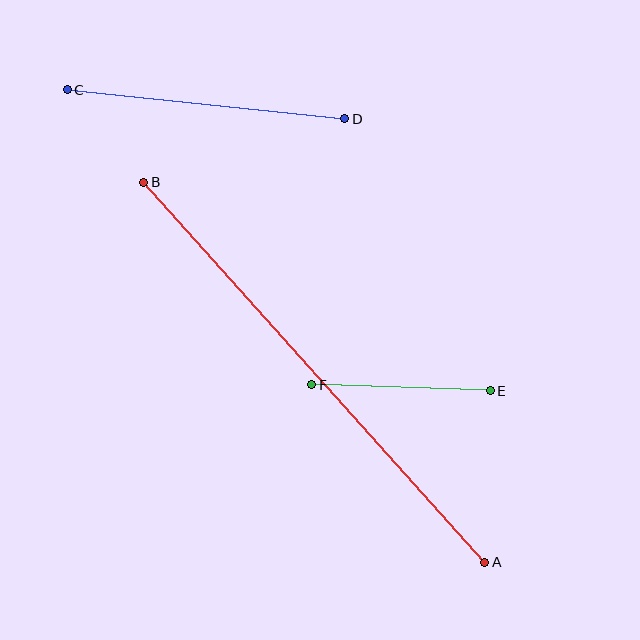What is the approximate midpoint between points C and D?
The midpoint is at approximately (206, 104) pixels.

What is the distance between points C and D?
The distance is approximately 279 pixels.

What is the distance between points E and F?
The distance is approximately 179 pixels.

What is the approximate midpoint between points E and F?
The midpoint is at approximately (401, 388) pixels.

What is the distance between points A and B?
The distance is approximately 511 pixels.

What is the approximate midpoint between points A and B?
The midpoint is at approximately (314, 372) pixels.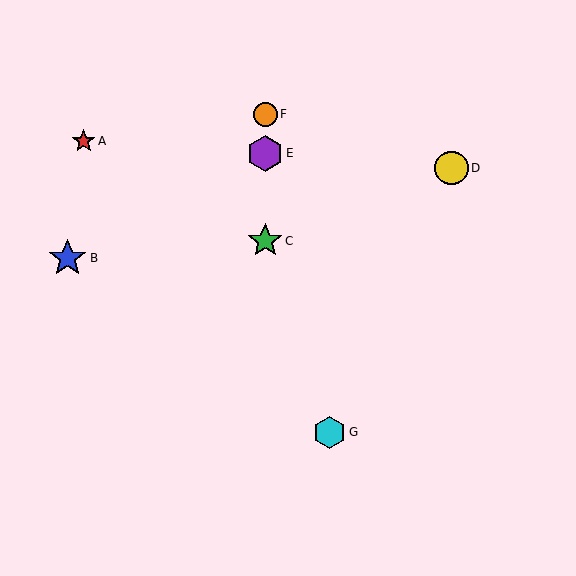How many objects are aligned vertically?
3 objects (C, E, F) are aligned vertically.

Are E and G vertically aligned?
No, E is at x≈265 and G is at x≈330.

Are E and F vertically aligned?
Yes, both are at x≈265.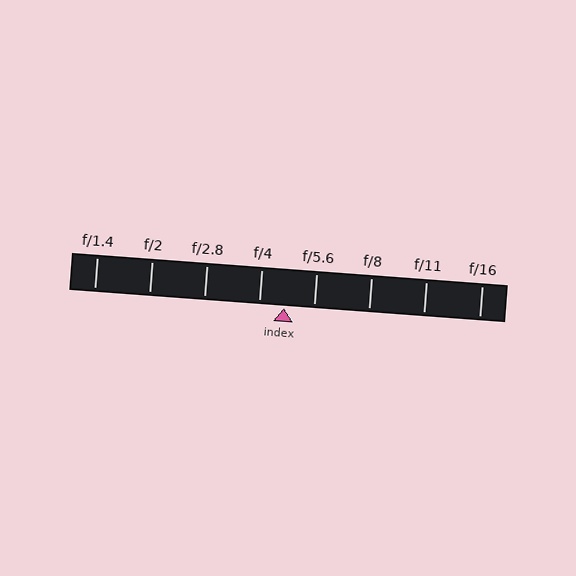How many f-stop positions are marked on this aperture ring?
There are 8 f-stop positions marked.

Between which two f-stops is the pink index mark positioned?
The index mark is between f/4 and f/5.6.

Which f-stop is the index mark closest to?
The index mark is closest to f/4.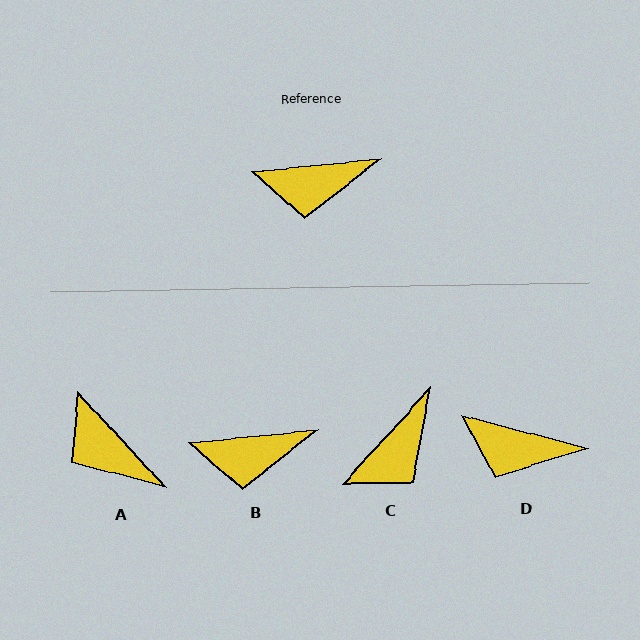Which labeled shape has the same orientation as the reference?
B.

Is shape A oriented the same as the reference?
No, it is off by about 53 degrees.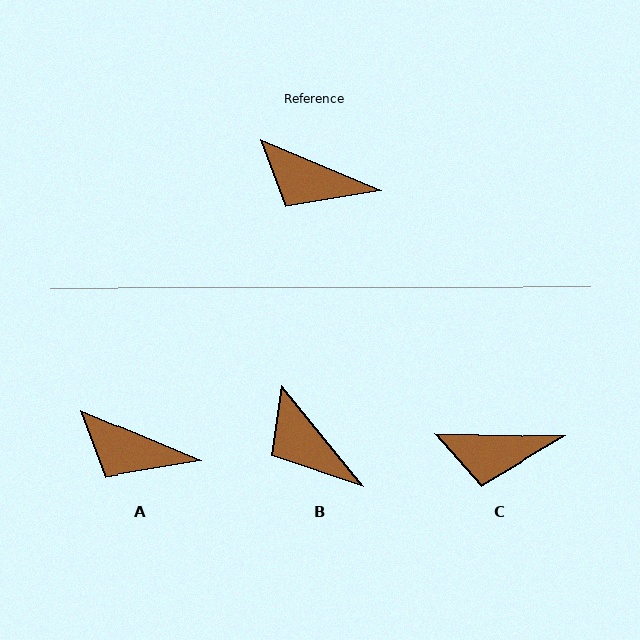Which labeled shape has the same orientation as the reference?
A.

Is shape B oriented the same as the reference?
No, it is off by about 28 degrees.